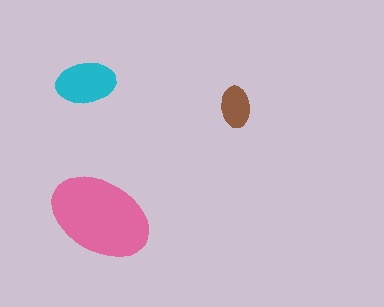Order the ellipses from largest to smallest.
the pink one, the cyan one, the brown one.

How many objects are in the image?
There are 3 objects in the image.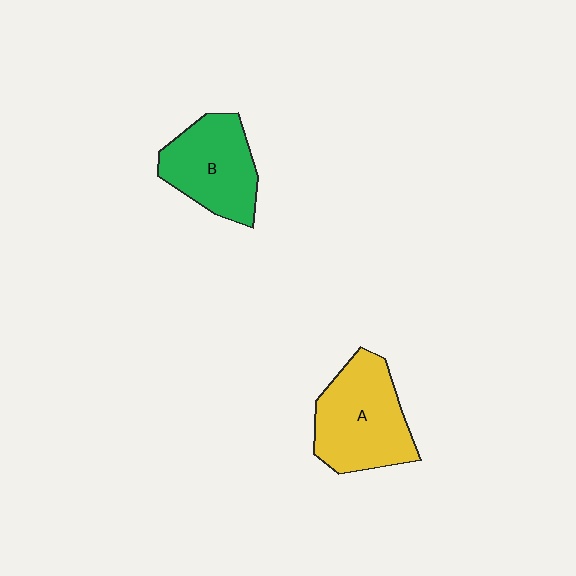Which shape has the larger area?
Shape A (yellow).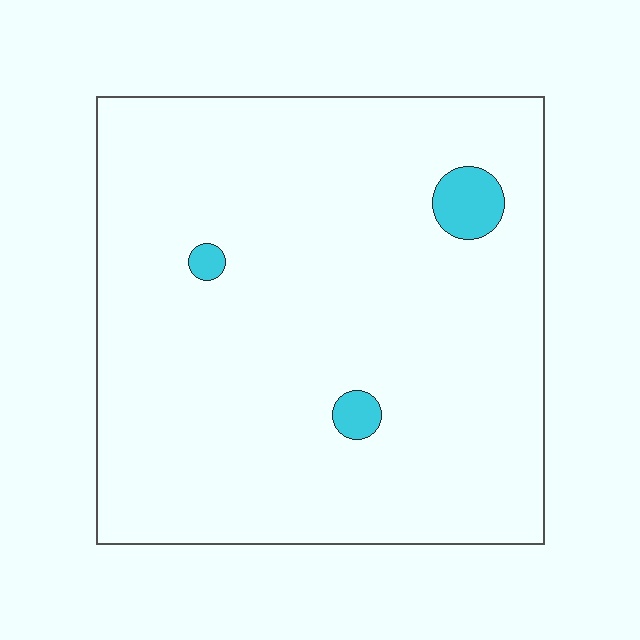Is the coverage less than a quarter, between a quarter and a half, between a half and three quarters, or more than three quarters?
Less than a quarter.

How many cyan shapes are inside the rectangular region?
3.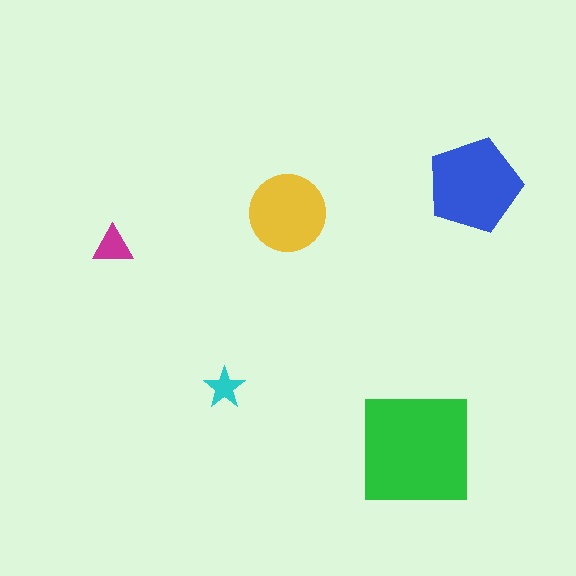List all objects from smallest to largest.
The cyan star, the magenta triangle, the yellow circle, the blue pentagon, the green square.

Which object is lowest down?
The green square is bottommost.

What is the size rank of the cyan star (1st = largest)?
5th.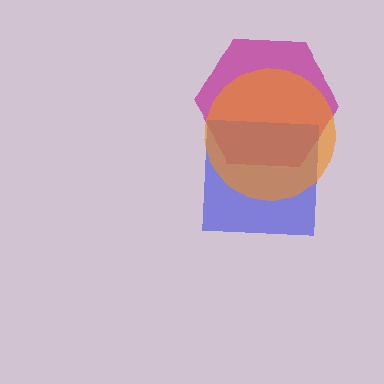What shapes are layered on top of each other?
The layered shapes are: a magenta hexagon, a blue square, an orange circle.